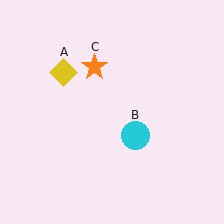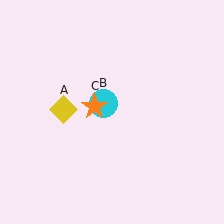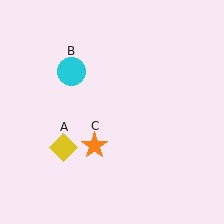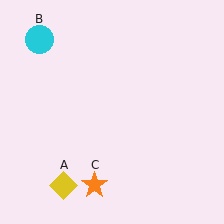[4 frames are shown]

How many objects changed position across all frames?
3 objects changed position: yellow diamond (object A), cyan circle (object B), orange star (object C).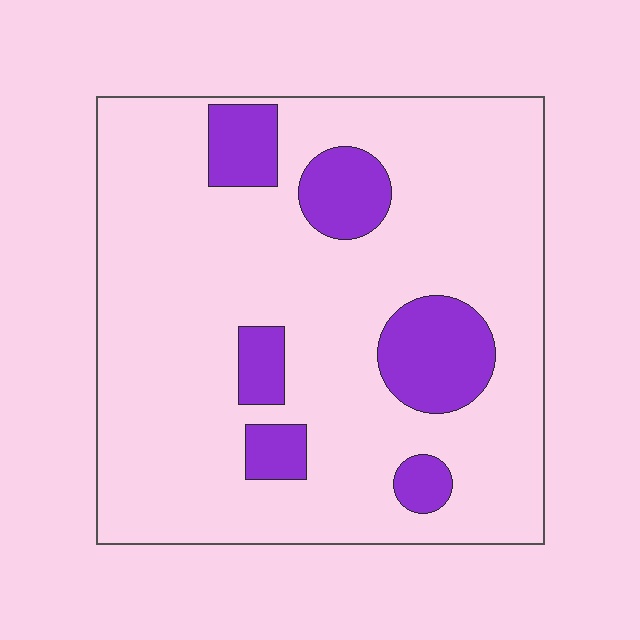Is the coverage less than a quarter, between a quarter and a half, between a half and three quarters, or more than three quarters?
Less than a quarter.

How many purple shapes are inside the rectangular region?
6.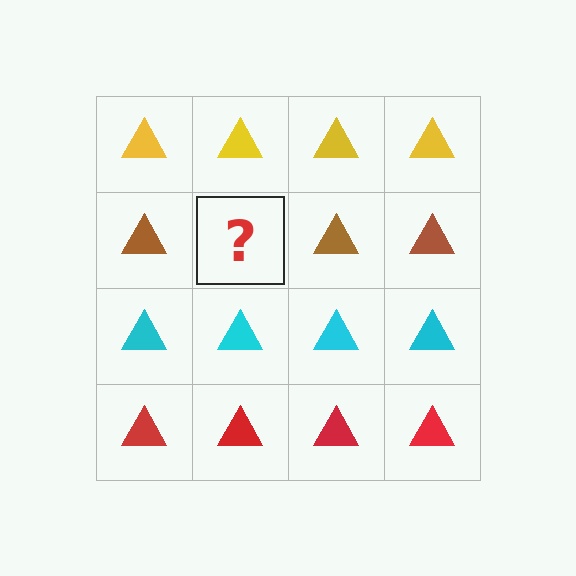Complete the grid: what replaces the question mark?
The question mark should be replaced with a brown triangle.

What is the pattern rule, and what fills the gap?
The rule is that each row has a consistent color. The gap should be filled with a brown triangle.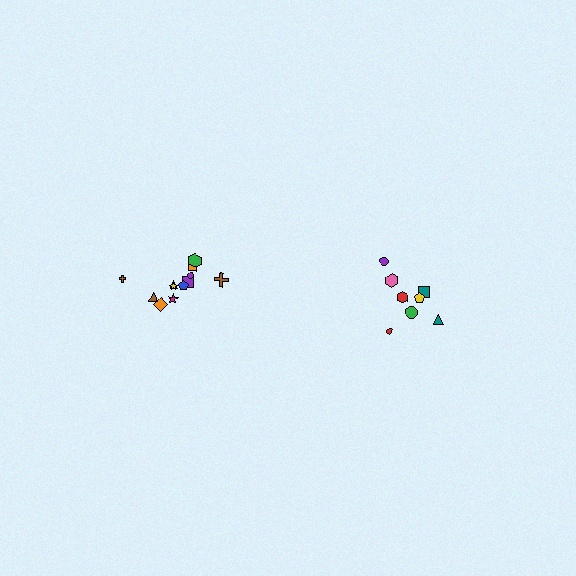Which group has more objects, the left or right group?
The left group.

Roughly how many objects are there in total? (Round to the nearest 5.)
Roughly 20 objects in total.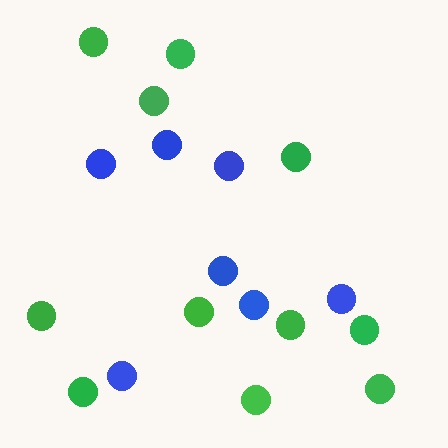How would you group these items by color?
There are 2 groups: one group of green circles (11) and one group of blue circles (7).